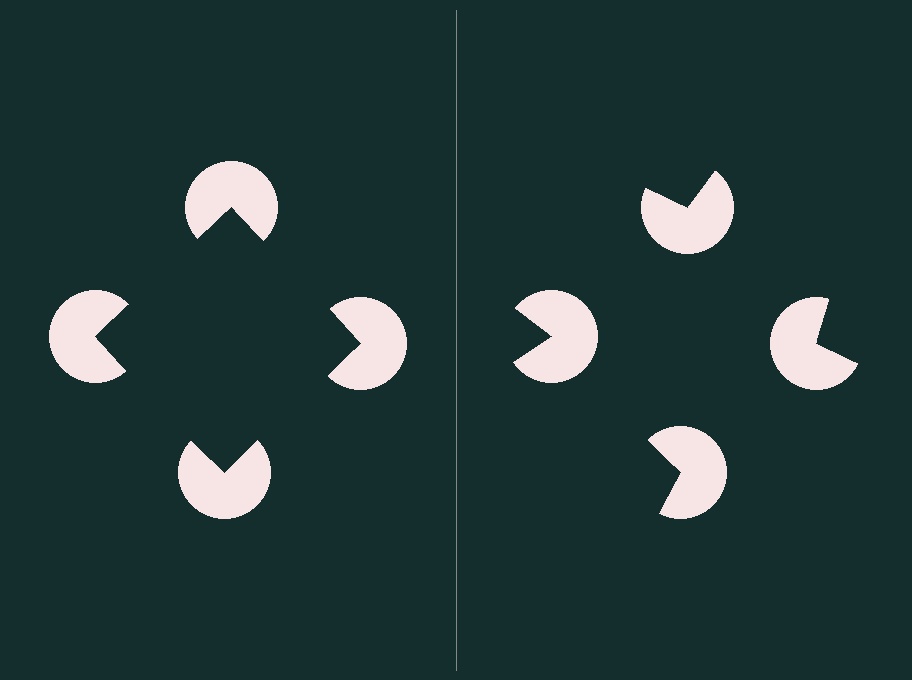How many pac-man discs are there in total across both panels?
8 — 4 on each side.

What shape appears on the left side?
An illusory square.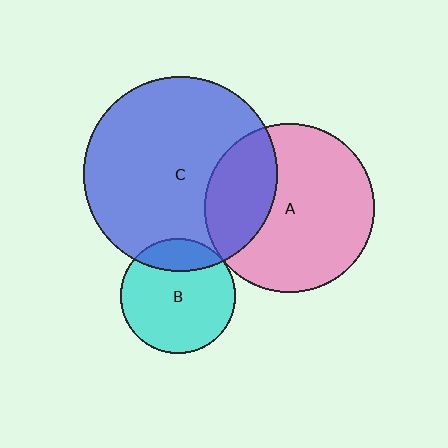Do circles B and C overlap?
Yes.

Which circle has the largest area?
Circle C (blue).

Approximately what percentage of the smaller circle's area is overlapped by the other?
Approximately 20%.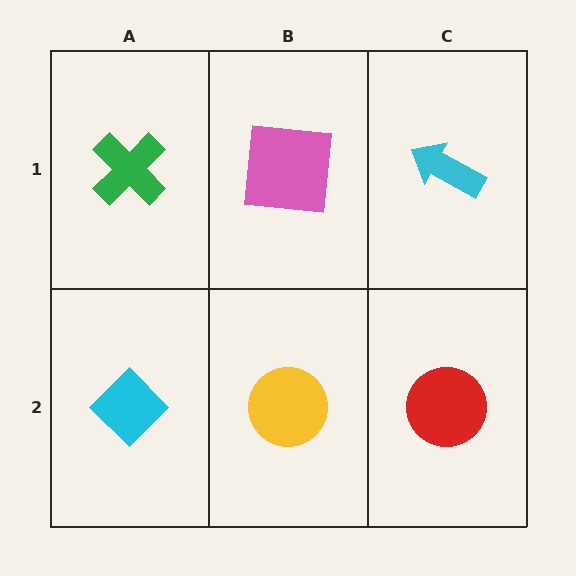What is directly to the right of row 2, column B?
A red circle.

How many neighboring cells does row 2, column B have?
3.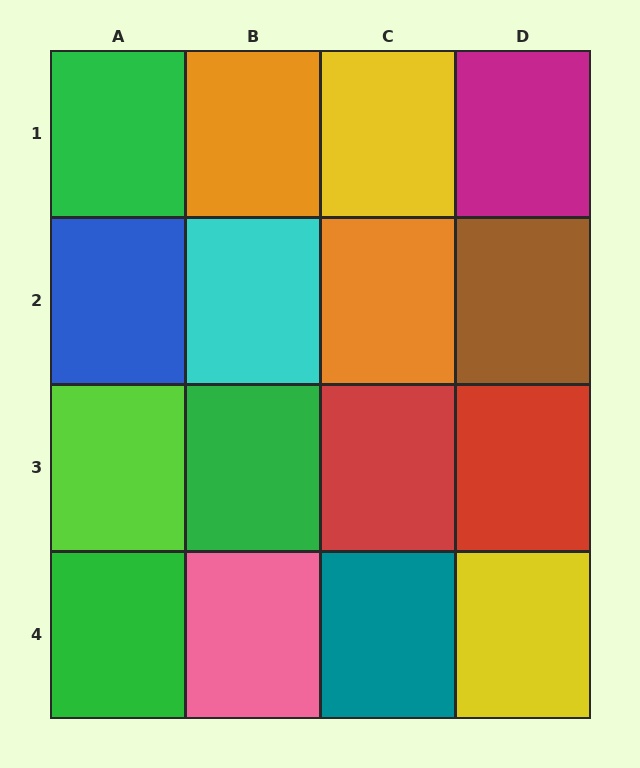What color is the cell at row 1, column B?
Orange.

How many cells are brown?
1 cell is brown.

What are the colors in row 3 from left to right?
Lime, green, red, red.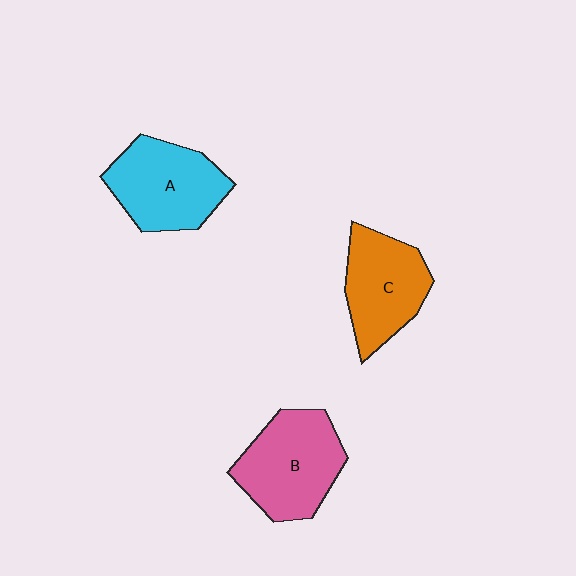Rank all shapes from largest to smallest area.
From largest to smallest: B (pink), A (cyan), C (orange).